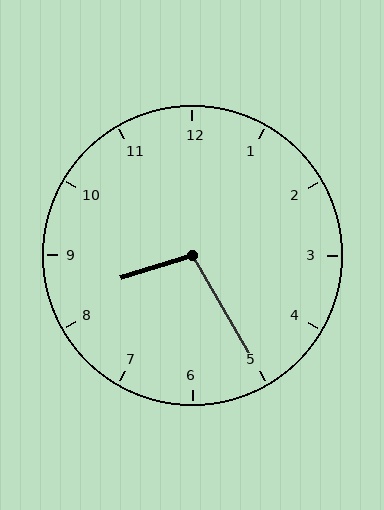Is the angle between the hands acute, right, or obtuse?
It is obtuse.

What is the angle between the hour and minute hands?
Approximately 102 degrees.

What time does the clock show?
8:25.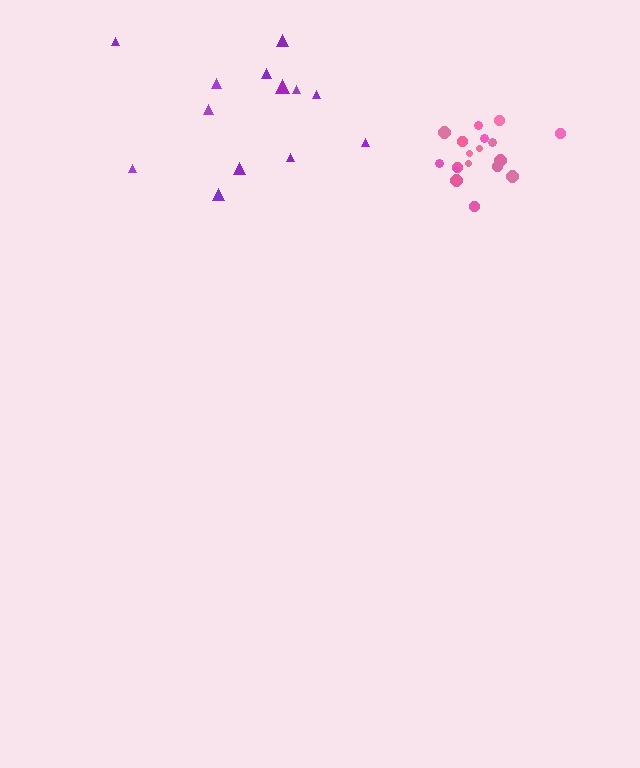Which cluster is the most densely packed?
Pink.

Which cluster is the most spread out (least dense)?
Purple.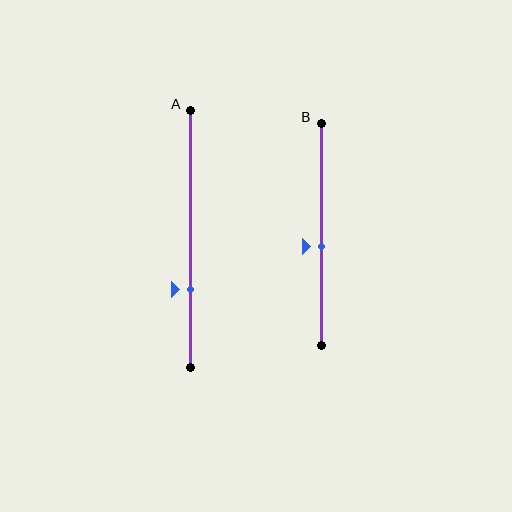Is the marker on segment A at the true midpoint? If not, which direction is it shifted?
No, the marker on segment A is shifted downward by about 20% of the segment length.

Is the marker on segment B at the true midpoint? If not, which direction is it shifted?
No, the marker on segment B is shifted downward by about 5% of the segment length.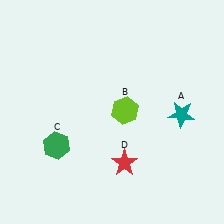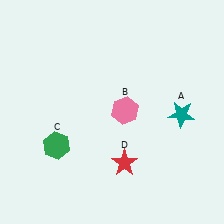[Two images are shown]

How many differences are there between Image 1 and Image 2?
There is 1 difference between the two images.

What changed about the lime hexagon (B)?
In Image 1, B is lime. In Image 2, it changed to pink.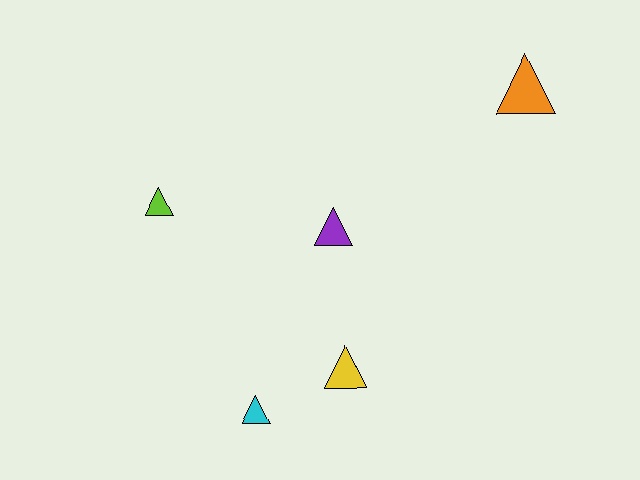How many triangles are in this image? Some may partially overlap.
There are 5 triangles.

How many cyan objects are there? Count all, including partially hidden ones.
There is 1 cyan object.